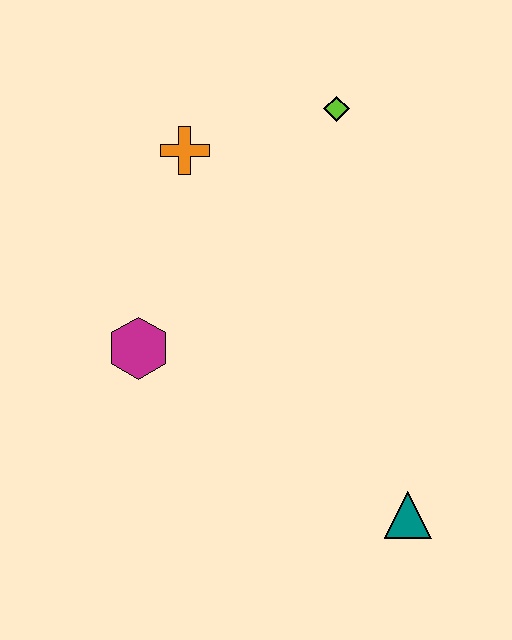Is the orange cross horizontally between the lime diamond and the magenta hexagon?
Yes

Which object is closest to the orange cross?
The lime diamond is closest to the orange cross.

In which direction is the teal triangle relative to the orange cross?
The teal triangle is below the orange cross.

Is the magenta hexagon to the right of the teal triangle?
No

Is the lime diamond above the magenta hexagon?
Yes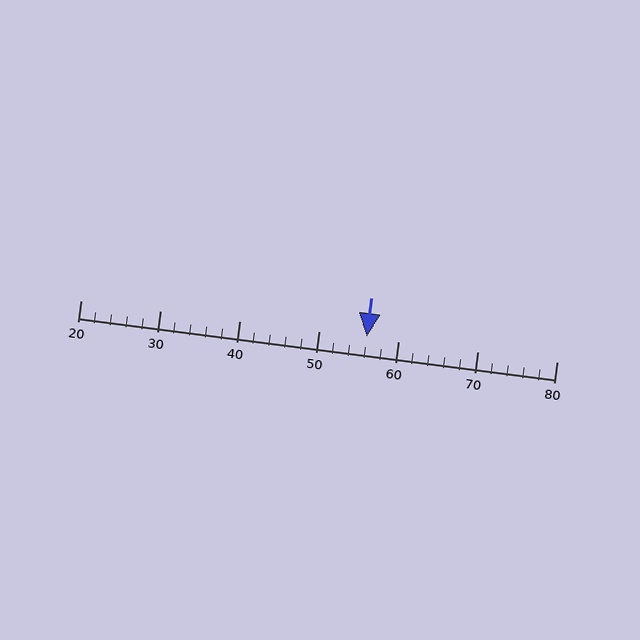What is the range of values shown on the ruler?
The ruler shows values from 20 to 80.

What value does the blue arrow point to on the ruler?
The blue arrow points to approximately 56.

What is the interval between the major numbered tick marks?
The major tick marks are spaced 10 units apart.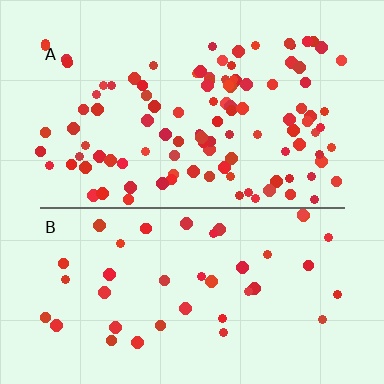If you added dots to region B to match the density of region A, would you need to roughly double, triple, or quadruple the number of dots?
Approximately triple.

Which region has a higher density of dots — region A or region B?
A (the top).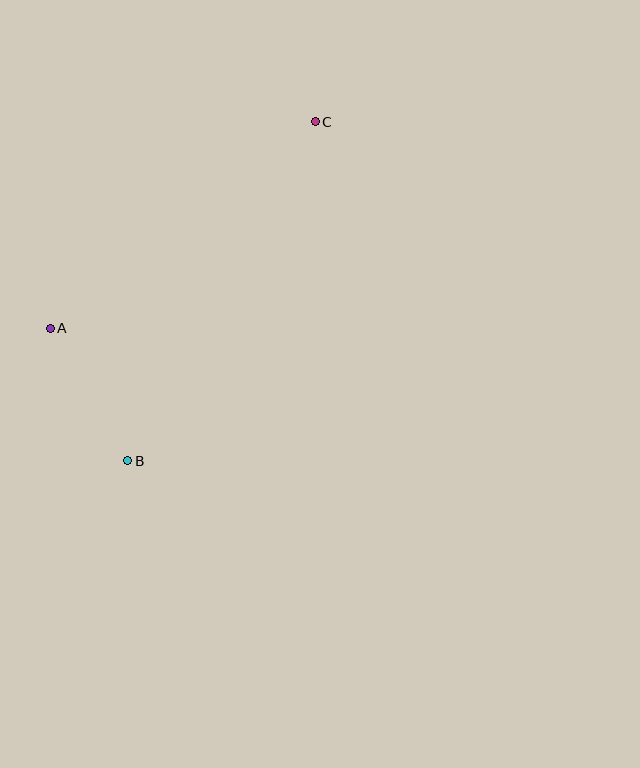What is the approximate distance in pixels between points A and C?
The distance between A and C is approximately 336 pixels.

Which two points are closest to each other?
Points A and B are closest to each other.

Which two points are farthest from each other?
Points B and C are farthest from each other.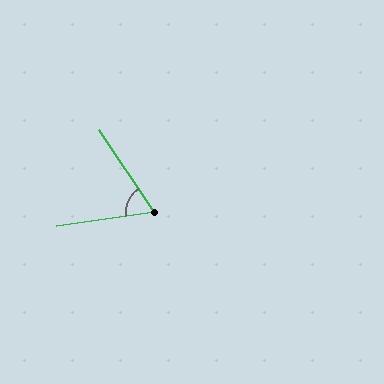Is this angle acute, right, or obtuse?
It is acute.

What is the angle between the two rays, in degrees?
Approximately 64 degrees.